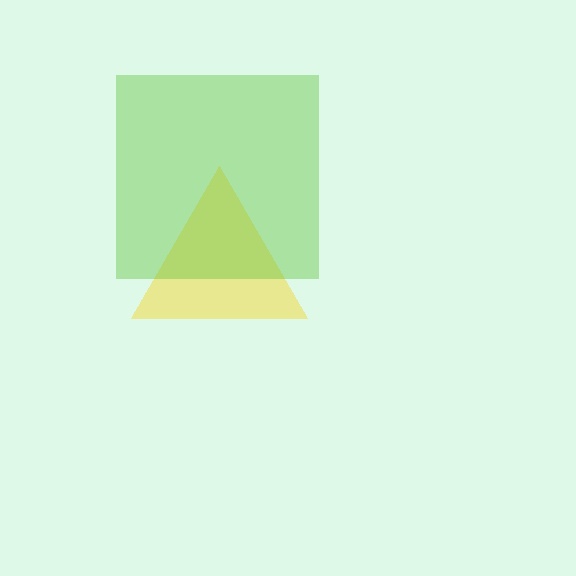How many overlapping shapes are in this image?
There are 2 overlapping shapes in the image.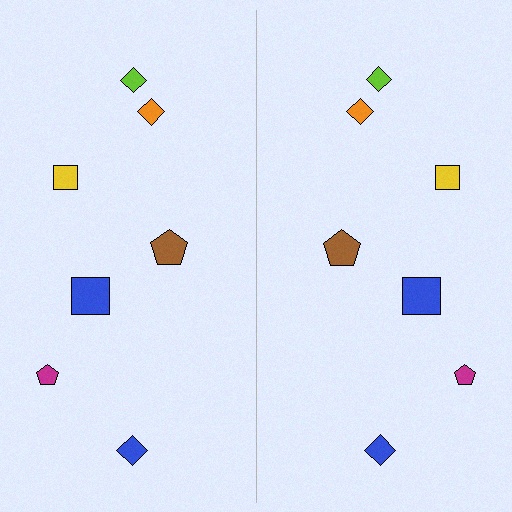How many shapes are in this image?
There are 14 shapes in this image.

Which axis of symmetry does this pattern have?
The pattern has a vertical axis of symmetry running through the center of the image.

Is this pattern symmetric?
Yes, this pattern has bilateral (reflection) symmetry.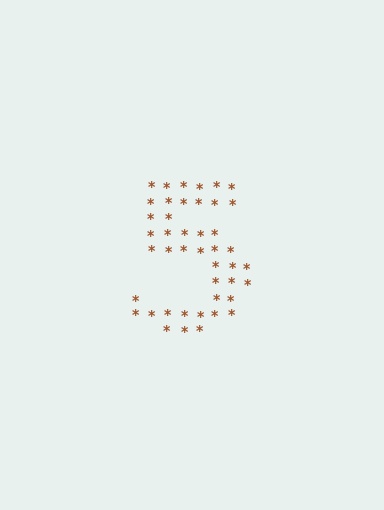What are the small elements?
The small elements are asterisks.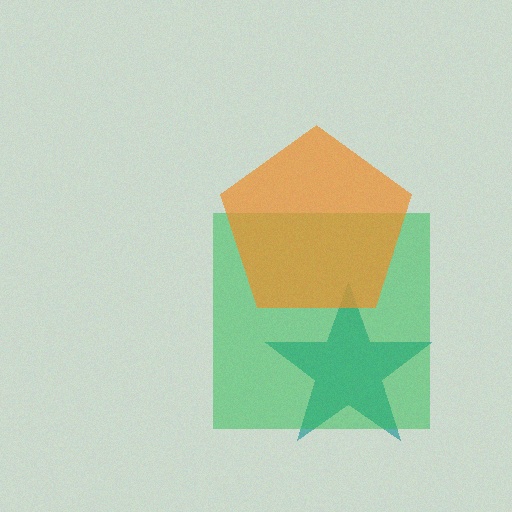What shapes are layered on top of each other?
The layered shapes are: a teal star, a green square, an orange pentagon.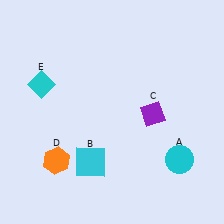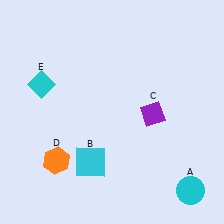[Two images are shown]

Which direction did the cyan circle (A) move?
The cyan circle (A) moved down.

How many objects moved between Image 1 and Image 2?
1 object moved between the two images.